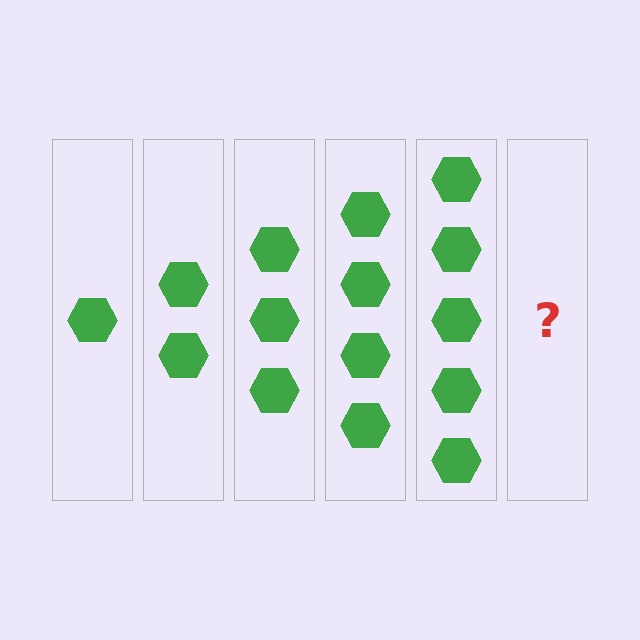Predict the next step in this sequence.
The next step is 6 hexagons.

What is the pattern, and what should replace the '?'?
The pattern is that each step adds one more hexagon. The '?' should be 6 hexagons.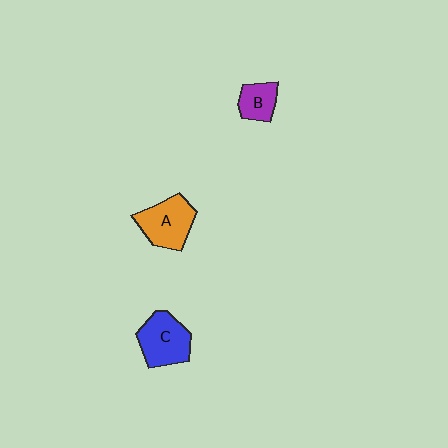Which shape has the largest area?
Shape C (blue).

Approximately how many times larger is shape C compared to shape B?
Approximately 1.7 times.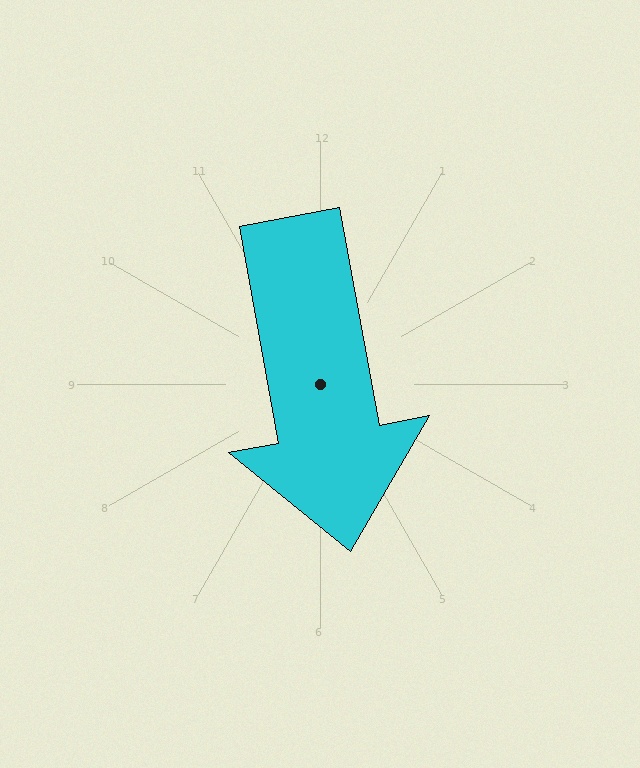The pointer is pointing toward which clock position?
Roughly 6 o'clock.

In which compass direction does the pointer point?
South.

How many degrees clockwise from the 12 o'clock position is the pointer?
Approximately 170 degrees.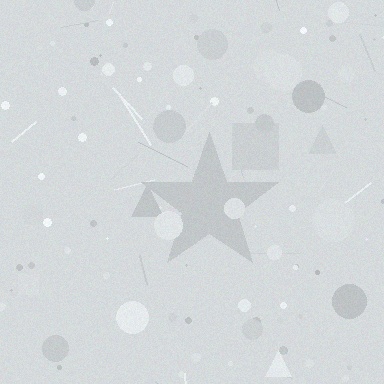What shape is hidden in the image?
A star is hidden in the image.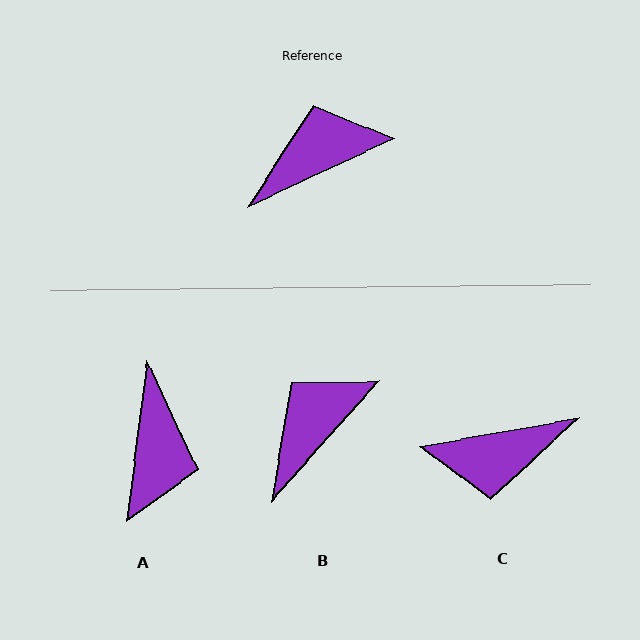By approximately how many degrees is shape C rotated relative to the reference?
Approximately 165 degrees counter-clockwise.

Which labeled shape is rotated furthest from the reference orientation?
C, about 165 degrees away.